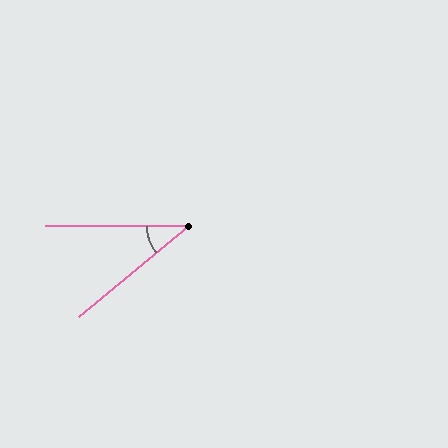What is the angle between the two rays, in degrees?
Approximately 40 degrees.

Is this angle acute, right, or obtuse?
It is acute.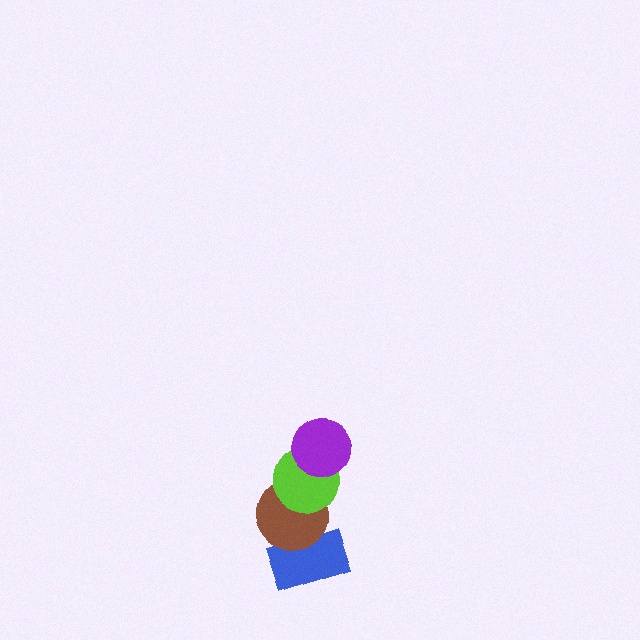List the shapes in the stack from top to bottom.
From top to bottom: the purple circle, the lime circle, the brown circle, the blue rectangle.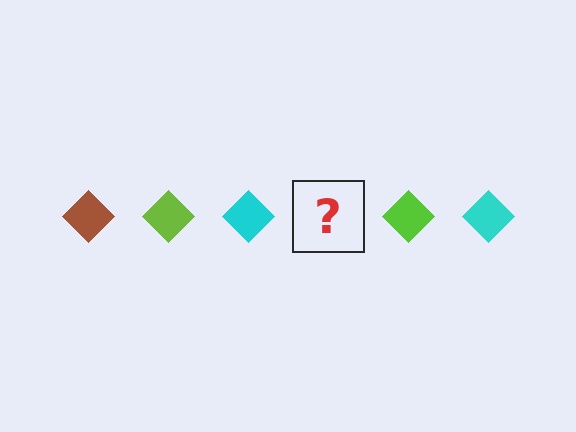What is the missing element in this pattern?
The missing element is a brown diamond.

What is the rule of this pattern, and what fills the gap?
The rule is that the pattern cycles through brown, lime, cyan diamonds. The gap should be filled with a brown diamond.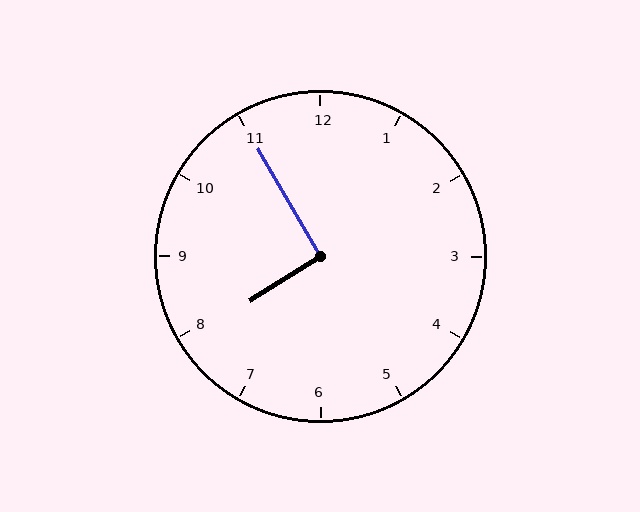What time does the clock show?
7:55.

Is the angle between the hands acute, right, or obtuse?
It is right.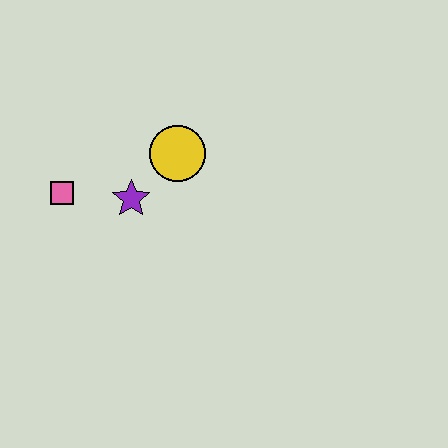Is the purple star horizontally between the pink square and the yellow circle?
Yes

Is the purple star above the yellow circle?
No